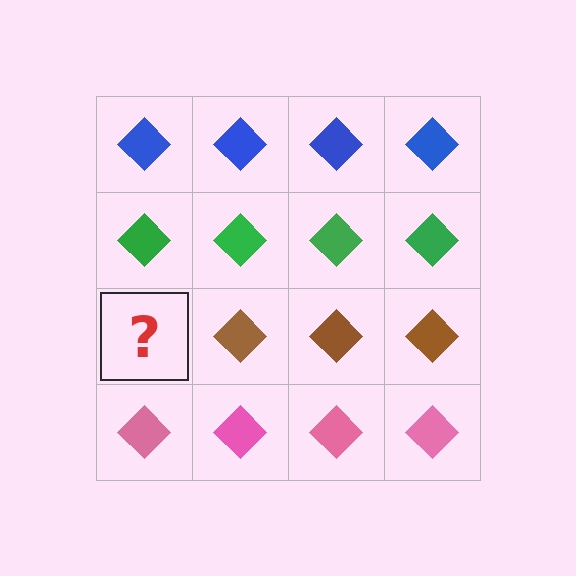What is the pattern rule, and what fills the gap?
The rule is that each row has a consistent color. The gap should be filled with a brown diamond.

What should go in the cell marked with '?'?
The missing cell should contain a brown diamond.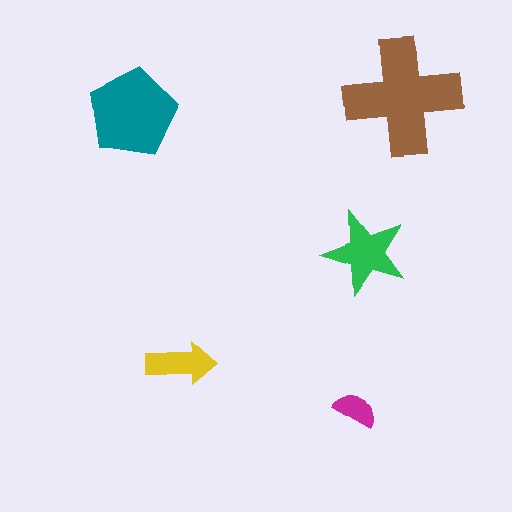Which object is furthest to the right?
The brown cross is rightmost.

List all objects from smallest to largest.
The magenta semicircle, the yellow arrow, the green star, the teal pentagon, the brown cross.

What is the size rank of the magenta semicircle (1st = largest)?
5th.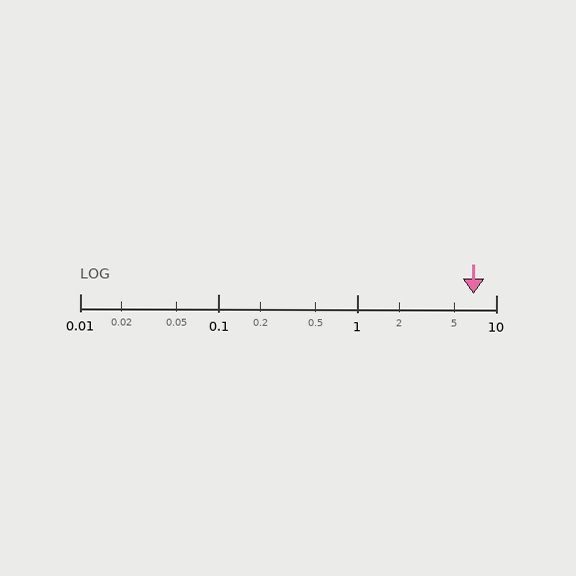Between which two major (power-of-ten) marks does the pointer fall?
The pointer is between 1 and 10.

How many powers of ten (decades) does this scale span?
The scale spans 3 decades, from 0.01 to 10.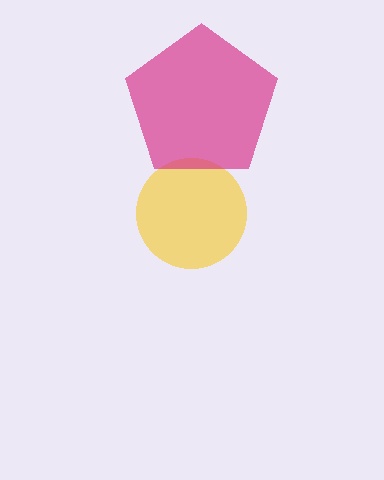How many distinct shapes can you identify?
There are 2 distinct shapes: a yellow circle, a magenta pentagon.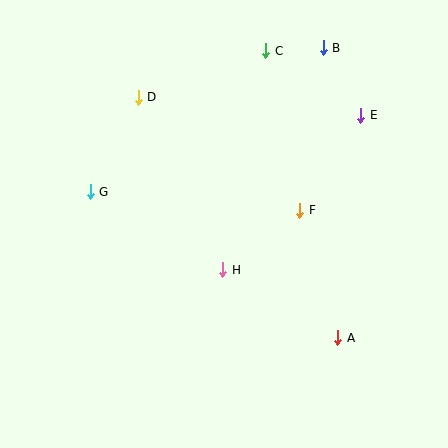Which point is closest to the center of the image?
Point H at (223, 270) is closest to the center.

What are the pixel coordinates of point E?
Point E is at (361, 115).